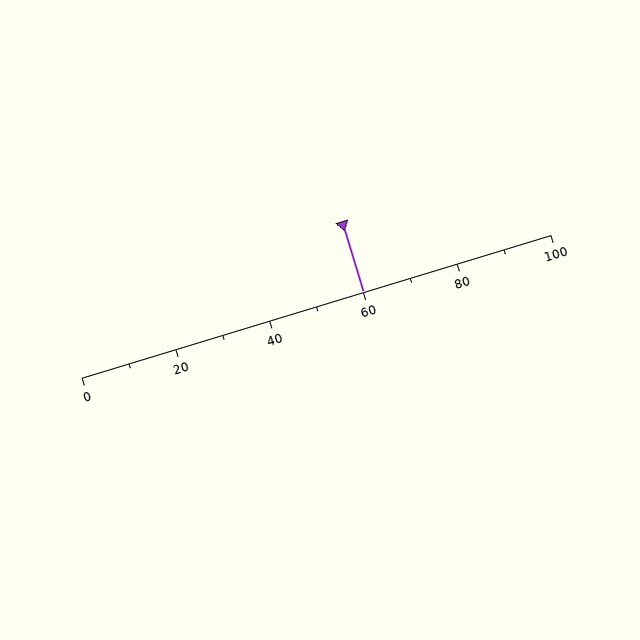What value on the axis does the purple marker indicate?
The marker indicates approximately 60.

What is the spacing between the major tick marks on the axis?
The major ticks are spaced 20 apart.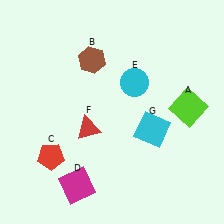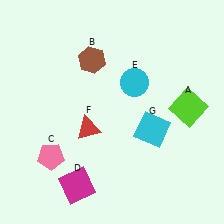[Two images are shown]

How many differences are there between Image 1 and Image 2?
There is 1 difference between the two images.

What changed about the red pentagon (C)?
In Image 1, C is red. In Image 2, it changed to pink.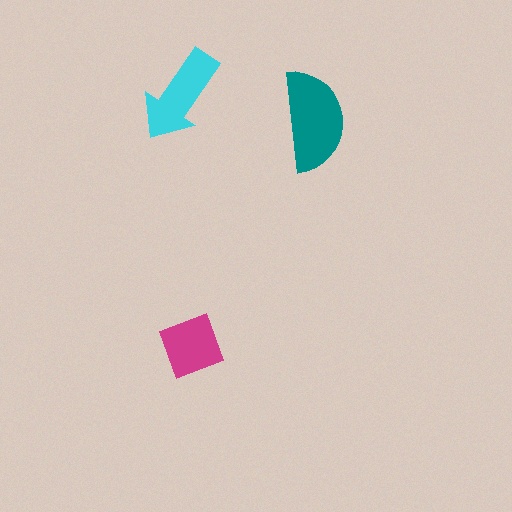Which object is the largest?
The teal semicircle.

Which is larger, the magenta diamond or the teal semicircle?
The teal semicircle.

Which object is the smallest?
The magenta diamond.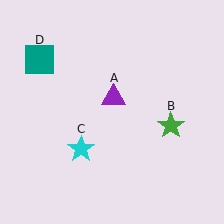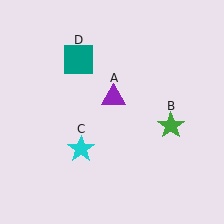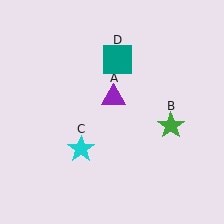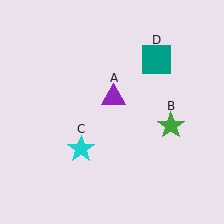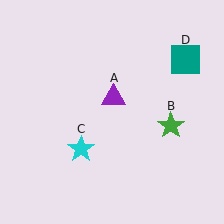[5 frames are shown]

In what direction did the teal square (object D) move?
The teal square (object D) moved right.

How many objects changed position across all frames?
1 object changed position: teal square (object D).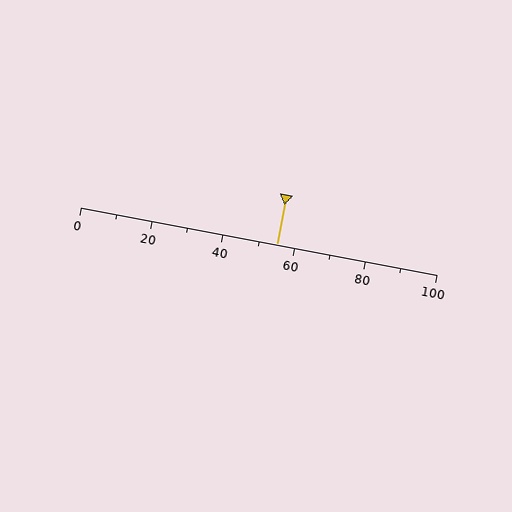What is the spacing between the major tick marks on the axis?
The major ticks are spaced 20 apart.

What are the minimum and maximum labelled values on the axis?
The axis runs from 0 to 100.